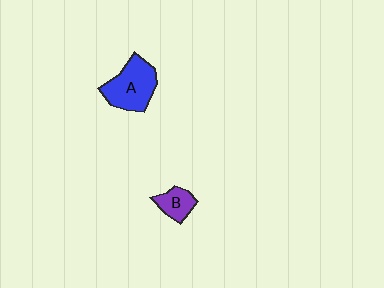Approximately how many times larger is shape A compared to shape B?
Approximately 2.1 times.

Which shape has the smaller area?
Shape B (purple).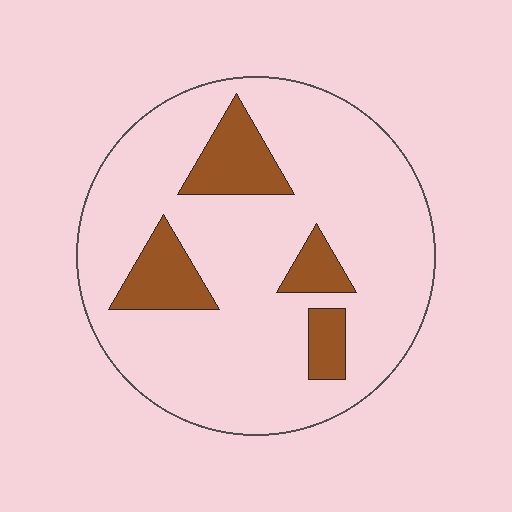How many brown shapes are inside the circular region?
4.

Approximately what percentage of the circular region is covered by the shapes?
Approximately 15%.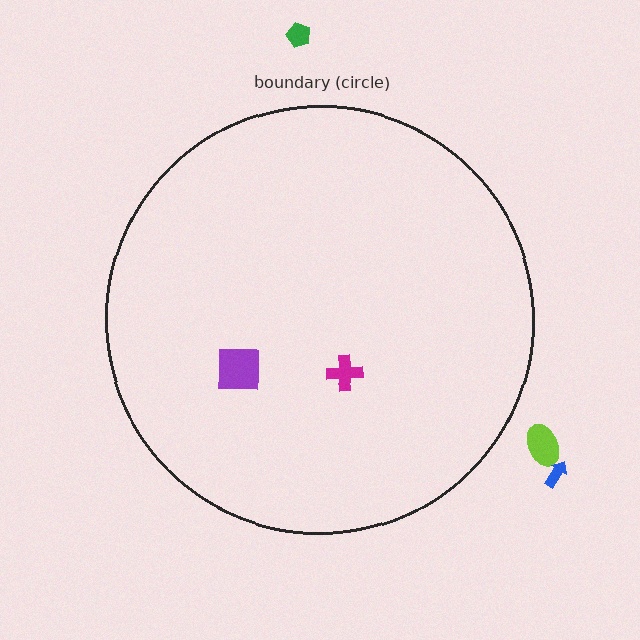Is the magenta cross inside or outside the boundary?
Inside.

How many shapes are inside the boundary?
2 inside, 3 outside.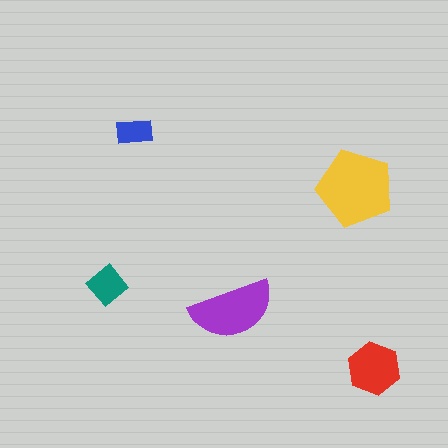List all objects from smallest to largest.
The blue rectangle, the teal diamond, the red hexagon, the purple semicircle, the yellow pentagon.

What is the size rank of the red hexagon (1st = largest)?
3rd.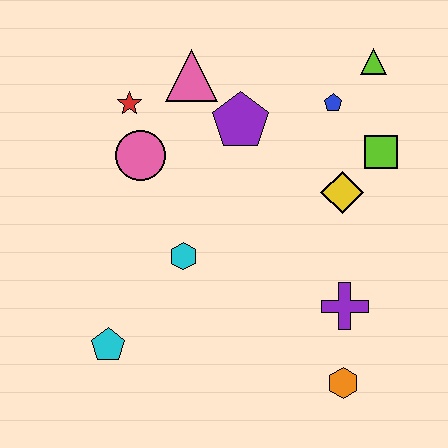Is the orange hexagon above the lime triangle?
No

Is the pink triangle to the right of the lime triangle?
No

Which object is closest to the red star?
The pink circle is closest to the red star.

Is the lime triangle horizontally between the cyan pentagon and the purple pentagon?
No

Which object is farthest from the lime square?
The cyan pentagon is farthest from the lime square.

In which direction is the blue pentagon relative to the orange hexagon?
The blue pentagon is above the orange hexagon.